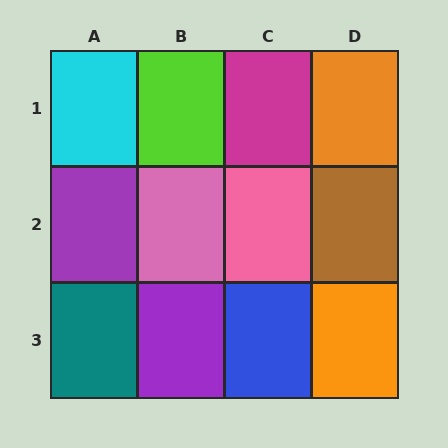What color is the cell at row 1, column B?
Lime.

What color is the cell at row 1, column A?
Cyan.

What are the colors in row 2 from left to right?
Purple, pink, pink, brown.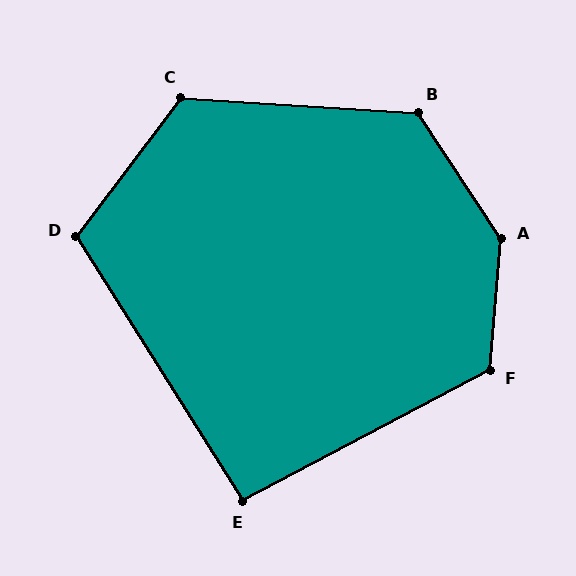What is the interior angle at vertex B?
Approximately 127 degrees (obtuse).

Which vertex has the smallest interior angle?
E, at approximately 94 degrees.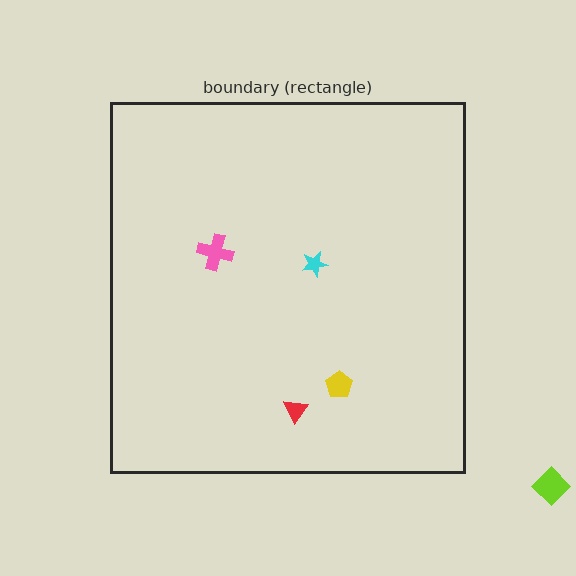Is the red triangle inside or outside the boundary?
Inside.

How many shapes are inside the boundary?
4 inside, 1 outside.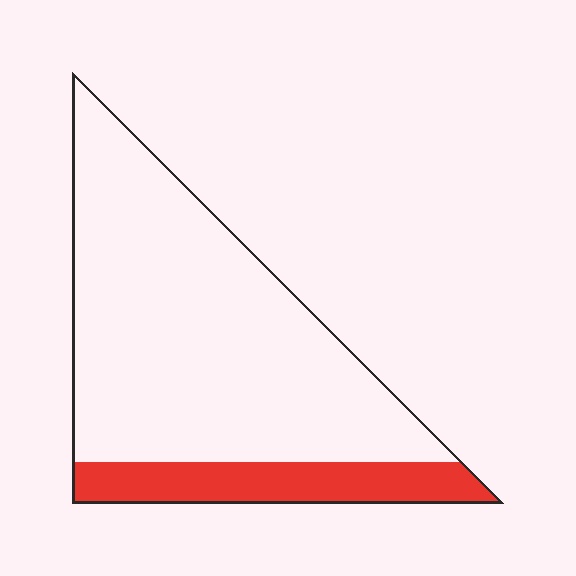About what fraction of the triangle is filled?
About one fifth (1/5).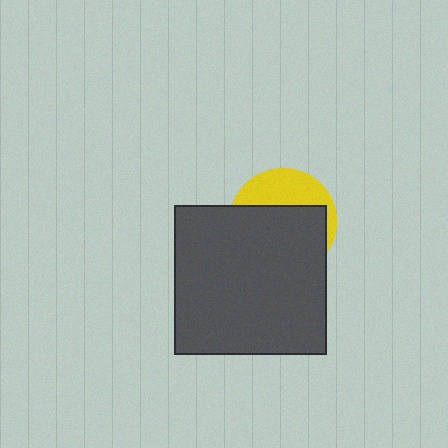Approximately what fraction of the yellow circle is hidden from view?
Roughly 65% of the yellow circle is hidden behind the dark gray rectangle.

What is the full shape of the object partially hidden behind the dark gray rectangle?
The partially hidden object is a yellow circle.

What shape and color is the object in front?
The object in front is a dark gray rectangle.